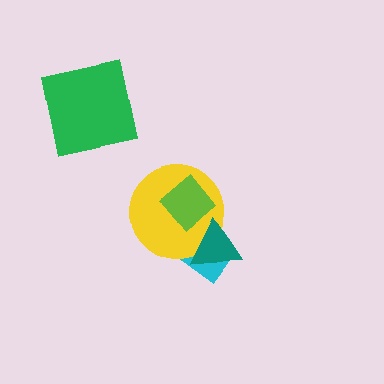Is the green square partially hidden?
No, no other shape covers it.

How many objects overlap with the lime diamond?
3 objects overlap with the lime diamond.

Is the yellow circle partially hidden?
Yes, it is partially covered by another shape.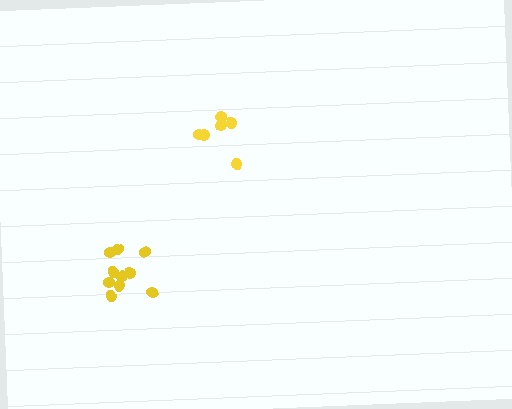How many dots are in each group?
Group 1: 6 dots, Group 2: 10 dots (16 total).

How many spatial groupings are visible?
There are 2 spatial groupings.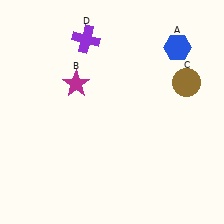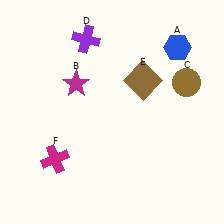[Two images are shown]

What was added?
A brown square (E), a magenta cross (F) were added in Image 2.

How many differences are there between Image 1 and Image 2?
There are 2 differences between the two images.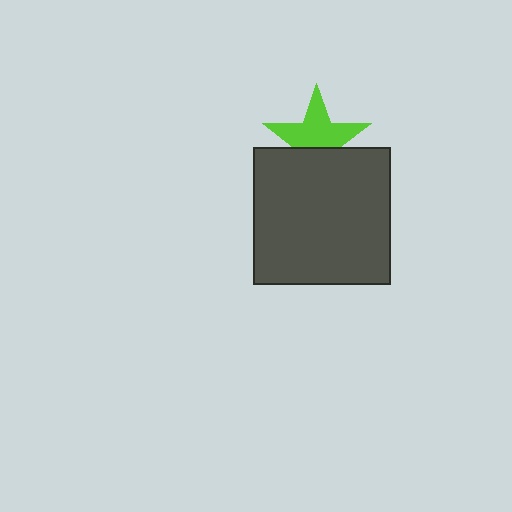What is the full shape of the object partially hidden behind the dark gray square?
The partially hidden object is a lime star.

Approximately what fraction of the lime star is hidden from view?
Roughly 37% of the lime star is hidden behind the dark gray square.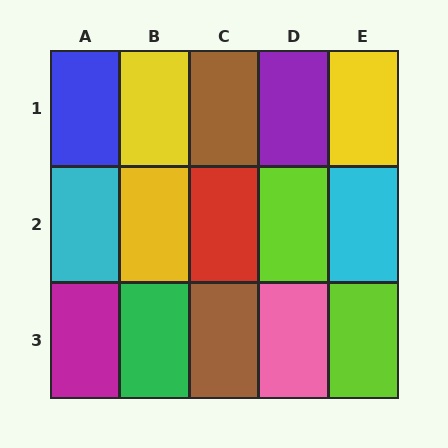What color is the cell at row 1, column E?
Yellow.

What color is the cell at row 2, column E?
Cyan.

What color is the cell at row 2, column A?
Cyan.